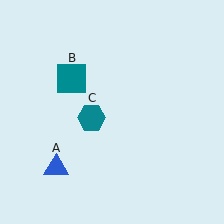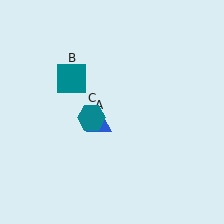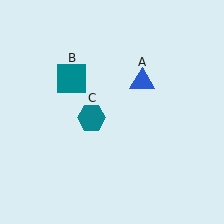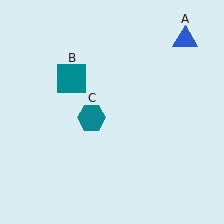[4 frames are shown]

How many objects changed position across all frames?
1 object changed position: blue triangle (object A).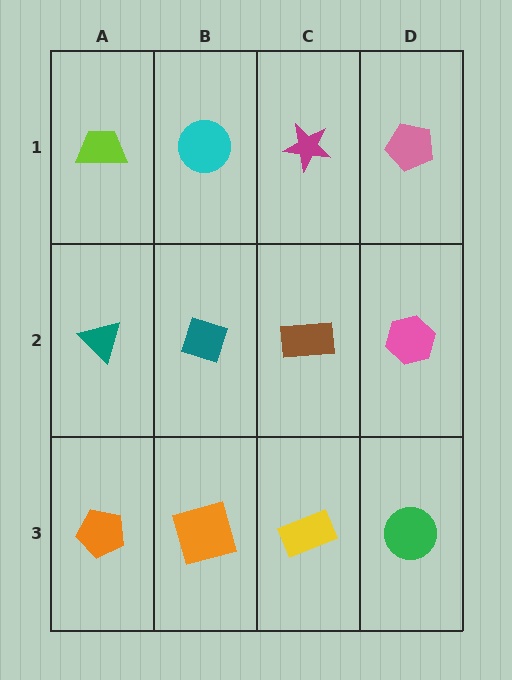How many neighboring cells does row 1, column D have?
2.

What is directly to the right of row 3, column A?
An orange square.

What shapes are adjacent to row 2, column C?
A magenta star (row 1, column C), a yellow rectangle (row 3, column C), a teal diamond (row 2, column B), a pink hexagon (row 2, column D).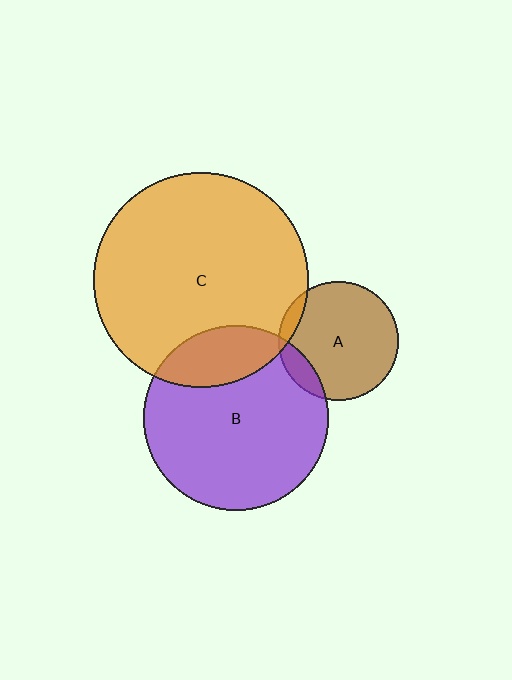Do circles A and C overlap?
Yes.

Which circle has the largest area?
Circle C (orange).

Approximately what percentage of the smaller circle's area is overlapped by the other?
Approximately 5%.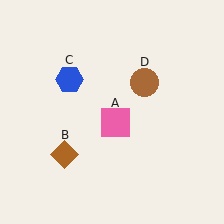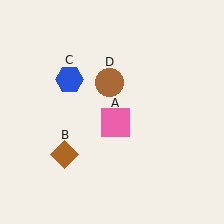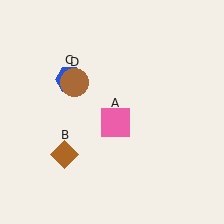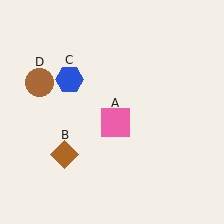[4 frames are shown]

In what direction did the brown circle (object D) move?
The brown circle (object D) moved left.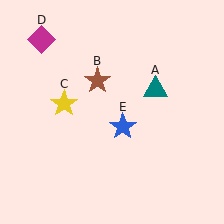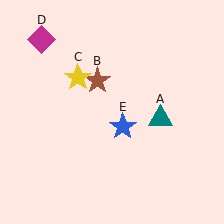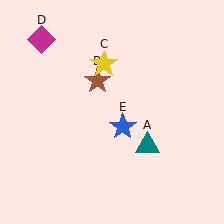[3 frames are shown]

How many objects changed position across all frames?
2 objects changed position: teal triangle (object A), yellow star (object C).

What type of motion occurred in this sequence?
The teal triangle (object A), yellow star (object C) rotated clockwise around the center of the scene.